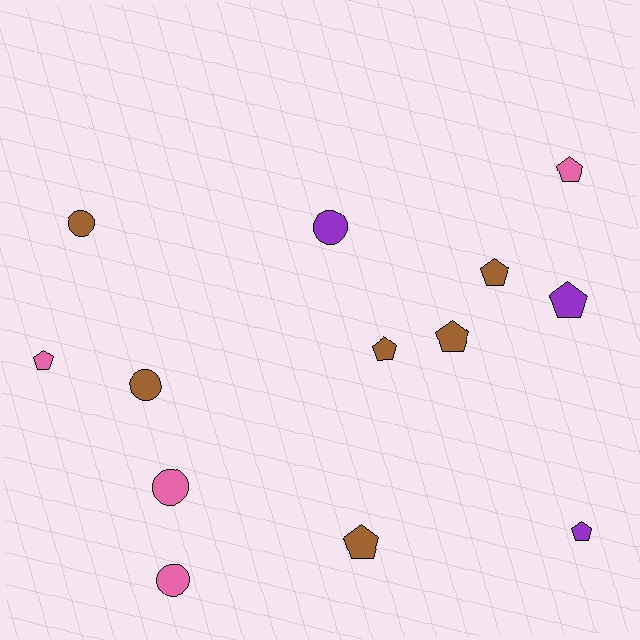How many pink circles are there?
There are 2 pink circles.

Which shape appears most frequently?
Pentagon, with 8 objects.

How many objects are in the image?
There are 13 objects.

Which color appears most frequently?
Brown, with 6 objects.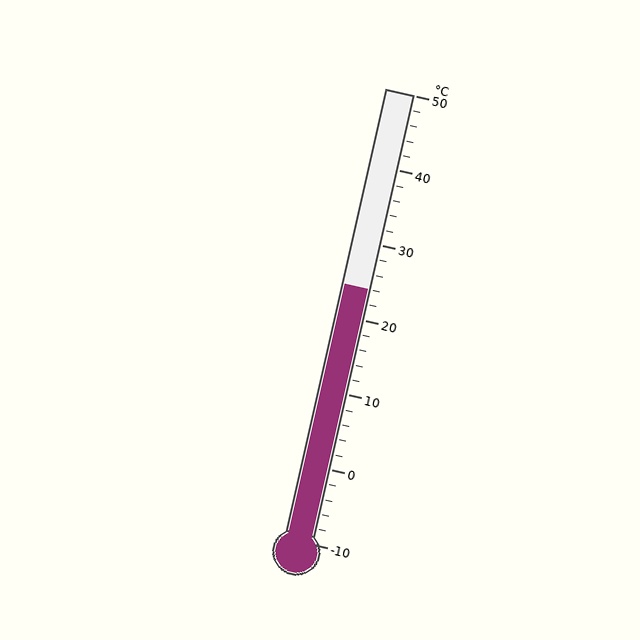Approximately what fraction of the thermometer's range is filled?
The thermometer is filled to approximately 55% of its range.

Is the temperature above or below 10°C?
The temperature is above 10°C.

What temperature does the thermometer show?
The thermometer shows approximately 24°C.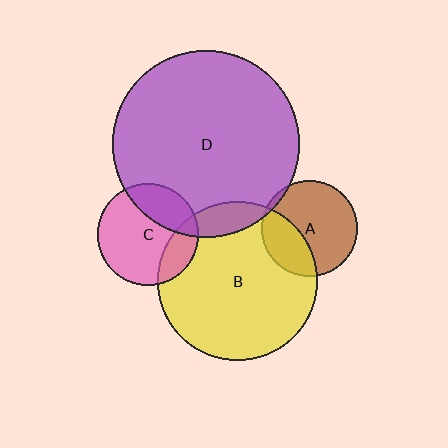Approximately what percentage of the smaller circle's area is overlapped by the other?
Approximately 5%.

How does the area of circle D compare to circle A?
Approximately 3.8 times.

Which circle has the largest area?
Circle D (purple).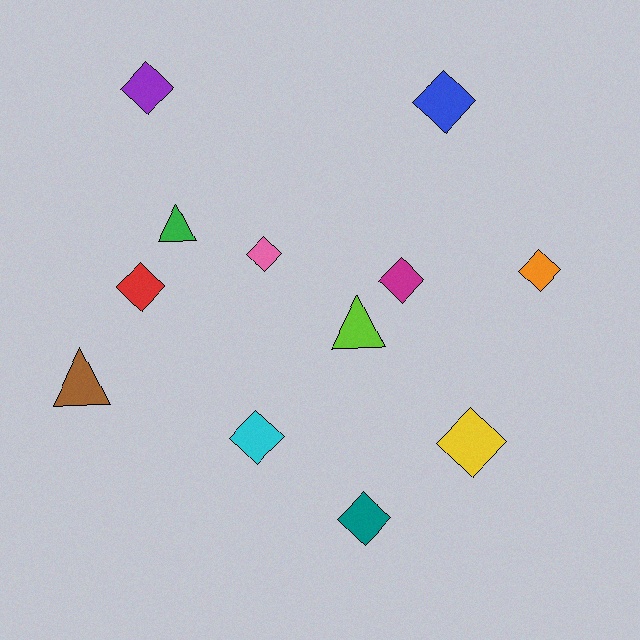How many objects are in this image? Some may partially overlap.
There are 12 objects.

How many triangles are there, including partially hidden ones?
There are 3 triangles.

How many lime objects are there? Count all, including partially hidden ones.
There is 1 lime object.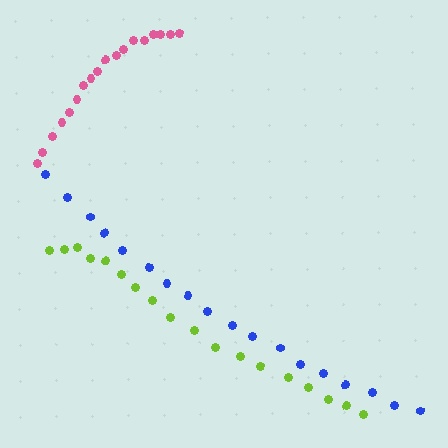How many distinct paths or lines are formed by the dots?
There are 3 distinct paths.